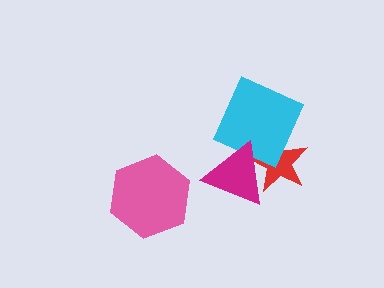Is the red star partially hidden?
Yes, it is partially covered by another shape.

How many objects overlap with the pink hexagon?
0 objects overlap with the pink hexagon.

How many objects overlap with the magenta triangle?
2 objects overlap with the magenta triangle.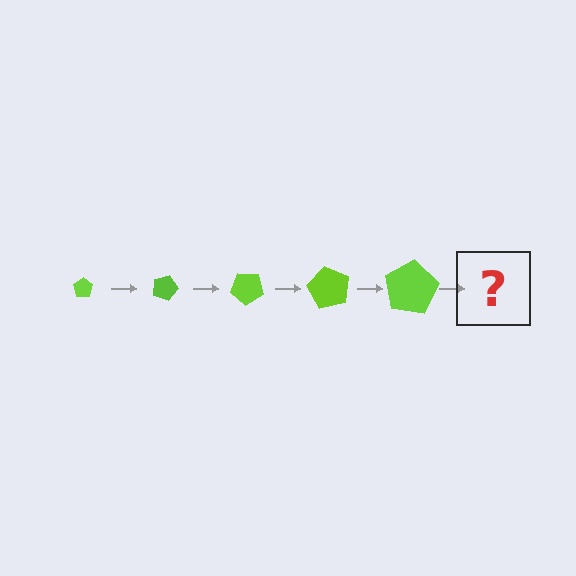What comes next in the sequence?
The next element should be a pentagon, larger than the previous one and rotated 100 degrees from the start.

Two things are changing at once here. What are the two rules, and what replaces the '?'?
The two rules are that the pentagon grows larger each step and it rotates 20 degrees each step. The '?' should be a pentagon, larger than the previous one and rotated 100 degrees from the start.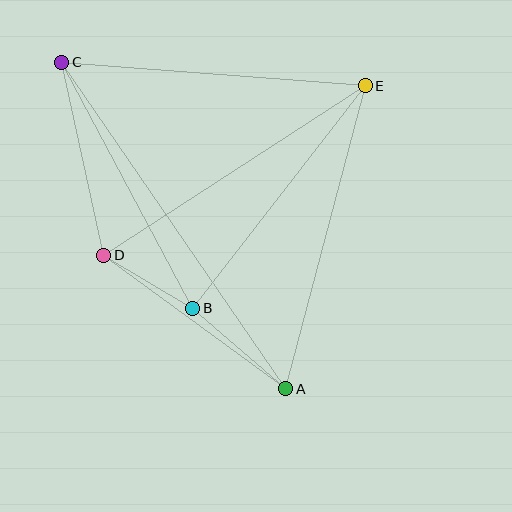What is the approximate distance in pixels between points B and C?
The distance between B and C is approximately 279 pixels.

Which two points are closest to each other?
Points B and D are closest to each other.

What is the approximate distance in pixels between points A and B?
The distance between A and B is approximately 123 pixels.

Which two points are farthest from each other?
Points A and C are farthest from each other.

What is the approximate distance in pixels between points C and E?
The distance between C and E is approximately 304 pixels.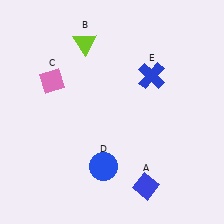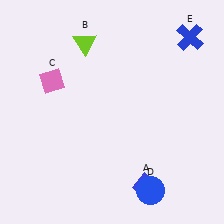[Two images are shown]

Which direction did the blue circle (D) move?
The blue circle (D) moved right.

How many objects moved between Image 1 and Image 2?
2 objects moved between the two images.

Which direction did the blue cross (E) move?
The blue cross (E) moved up.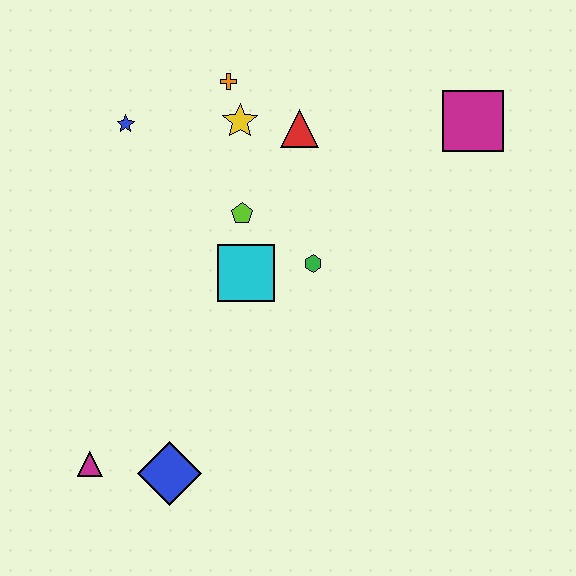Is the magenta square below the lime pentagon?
No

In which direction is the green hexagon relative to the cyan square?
The green hexagon is to the right of the cyan square.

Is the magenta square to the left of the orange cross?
No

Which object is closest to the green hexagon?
The cyan square is closest to the green hexagon.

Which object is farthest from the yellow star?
The magenta triangle is farthest from the yellow star.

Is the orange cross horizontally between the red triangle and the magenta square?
No